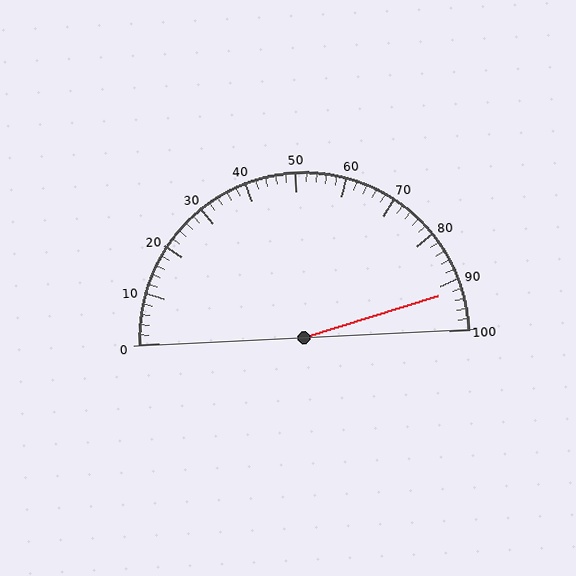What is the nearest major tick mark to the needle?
The nearest major tick mark is 90.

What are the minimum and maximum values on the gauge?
The gauge ranges from 0 to 100.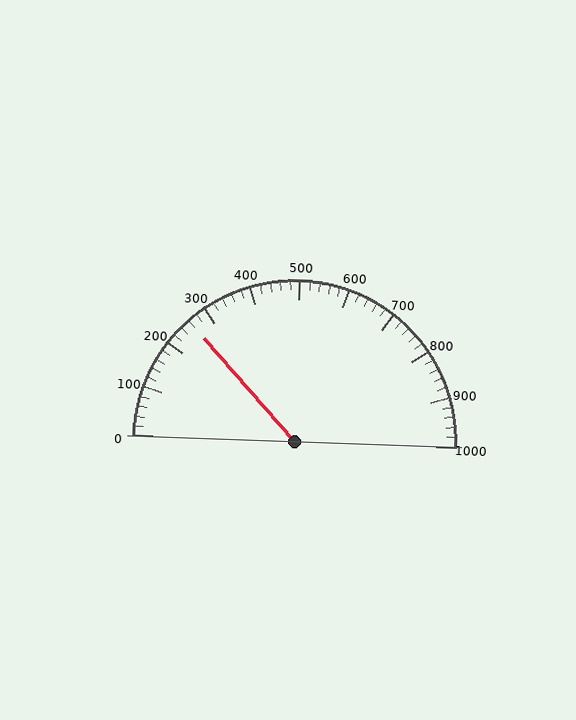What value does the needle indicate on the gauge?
The needle indicates approximately 260.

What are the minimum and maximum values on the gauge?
The gauge ranges from 0 to 1000.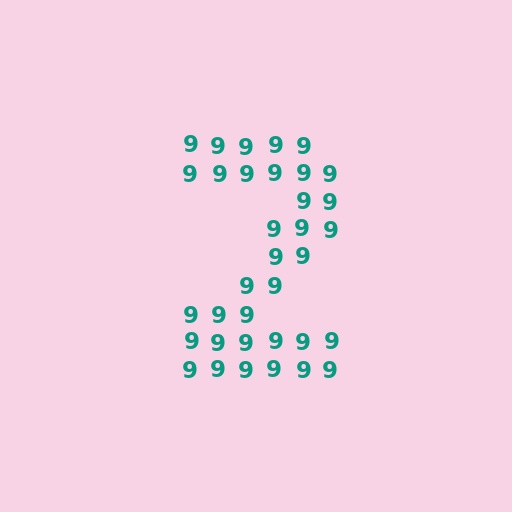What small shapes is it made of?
It is made of small digit 9's.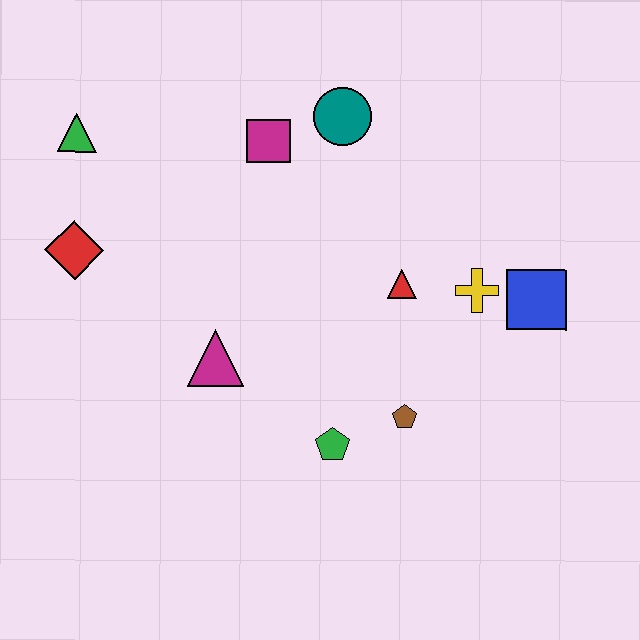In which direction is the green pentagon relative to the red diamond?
The green pentagon is to the right of the red diamond.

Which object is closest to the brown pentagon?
The green pentagon is closest to the brown pentagon.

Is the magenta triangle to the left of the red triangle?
Yes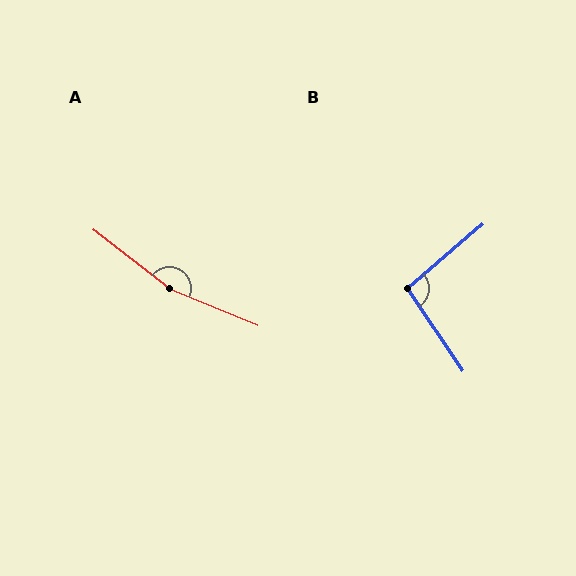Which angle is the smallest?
B, at approximately 96 degrees.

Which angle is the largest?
A, at approximately 165 degrees.